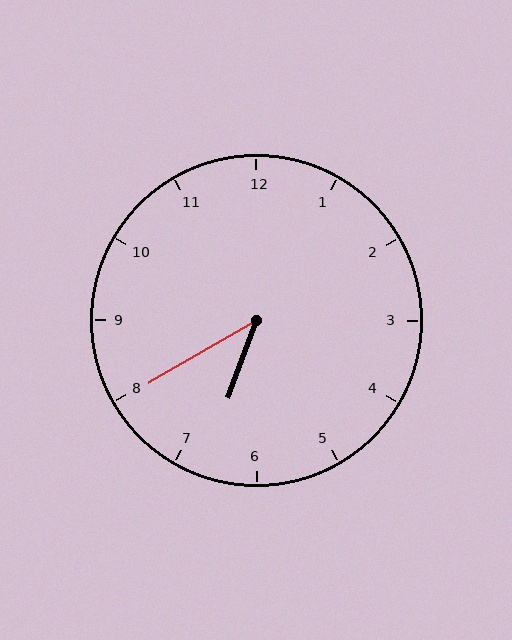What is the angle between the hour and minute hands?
Approximately 40 degrees.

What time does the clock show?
6:40.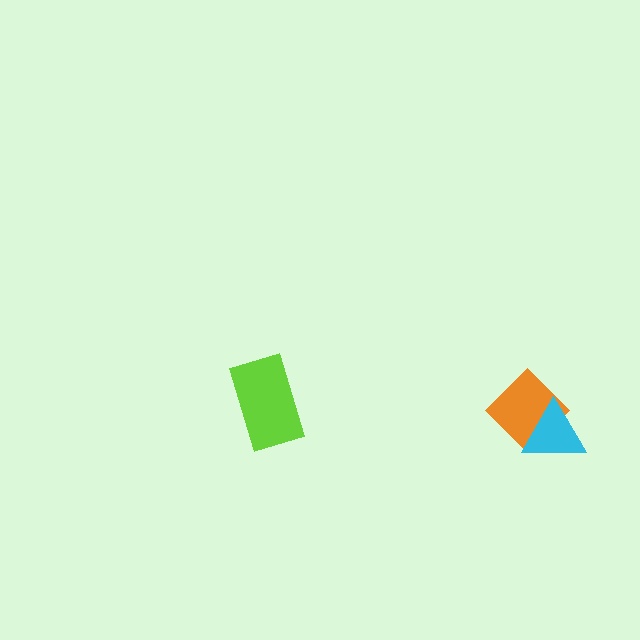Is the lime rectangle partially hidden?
No, no other shape covers it.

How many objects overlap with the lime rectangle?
0 objects overlap with the lime rectangle.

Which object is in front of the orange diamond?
The cyan triangle is in front of the orange diamond.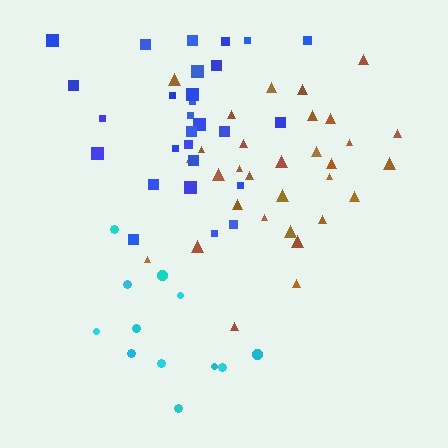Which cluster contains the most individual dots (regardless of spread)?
Brown (31).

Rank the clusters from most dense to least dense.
blue, brown, cyan.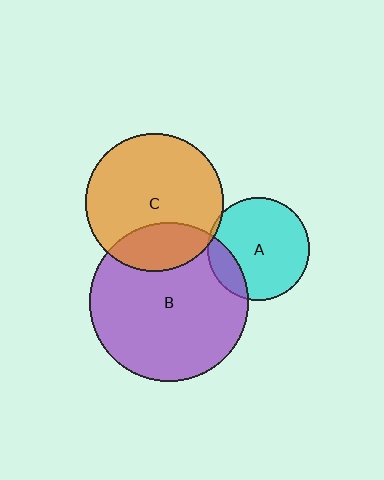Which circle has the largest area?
Circle B (purple).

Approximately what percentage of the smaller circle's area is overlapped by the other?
Approximately 5%.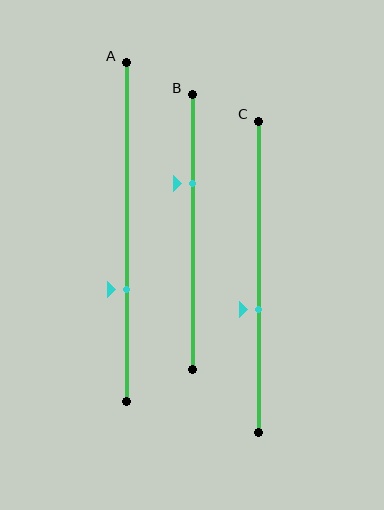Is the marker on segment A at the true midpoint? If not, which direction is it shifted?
No, the marker on segment A is shifted downward by about 17% of the segment length.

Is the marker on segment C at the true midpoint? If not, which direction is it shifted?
No, the marker on segment C is shifted downward by about 11% of the segment length.